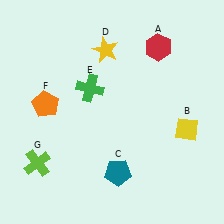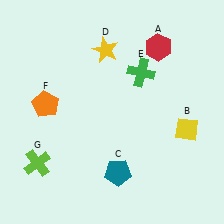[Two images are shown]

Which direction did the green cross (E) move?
The green cross (E) moved right.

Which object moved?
The green cross (E) moved right.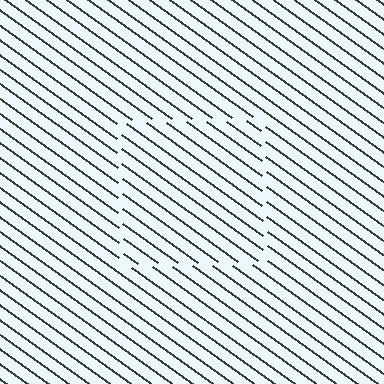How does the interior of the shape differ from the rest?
The interior of the shape contains the same grating, shifted by half a period — the contour is defined by the phase discontinuity where line-ends from the inner and outer gratings abut.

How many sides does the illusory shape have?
4 sides — the line-ends trace a square.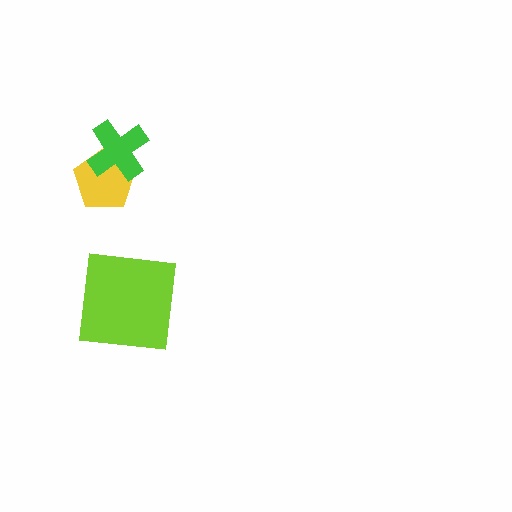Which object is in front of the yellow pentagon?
The green cross is in front of the yellow pentagon.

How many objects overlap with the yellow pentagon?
1 object overlaps with the yellow pentagon.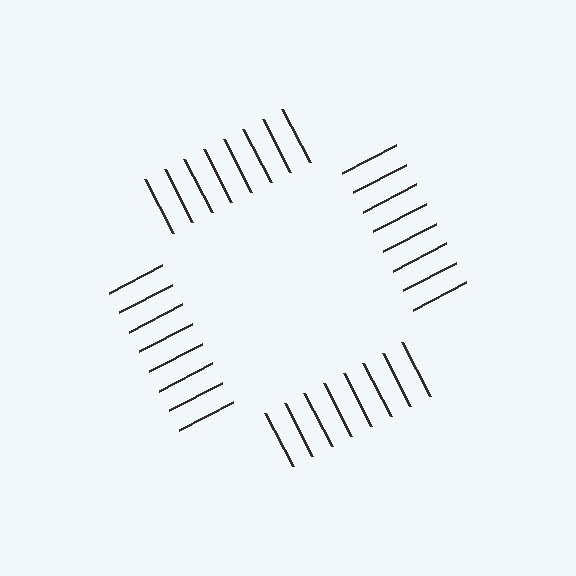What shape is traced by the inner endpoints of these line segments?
An illusory square — the line segments terminate on its edges but no continuous stroke is drawn.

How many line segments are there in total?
32 — 8 along each of the 4 edges.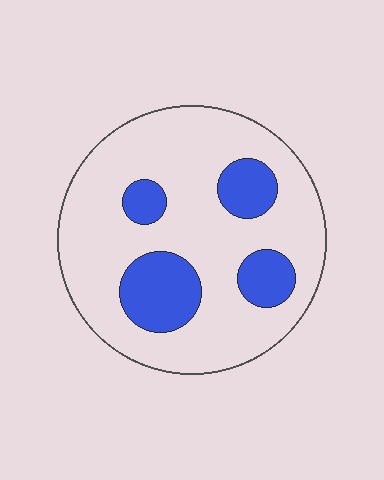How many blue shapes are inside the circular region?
4.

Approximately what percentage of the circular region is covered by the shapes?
Approximately 20%.